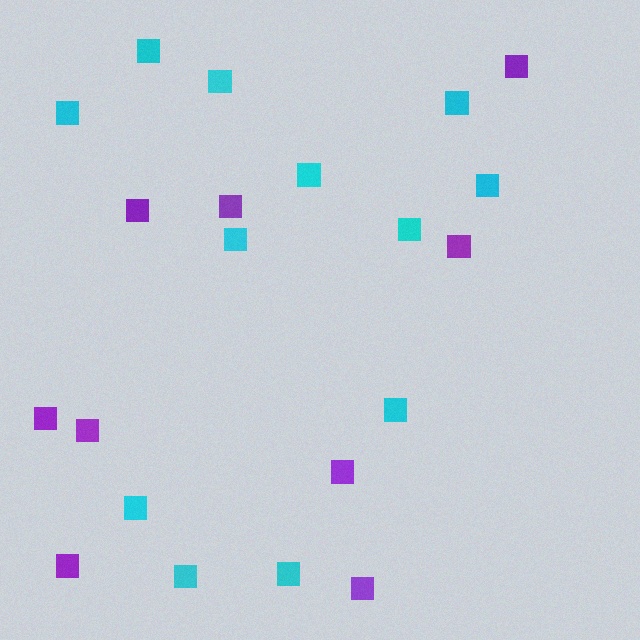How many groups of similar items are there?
There are 2 groups: one group of cyan squares (12) and one group of purple squares (9).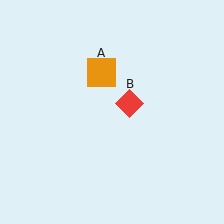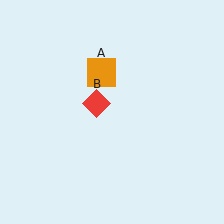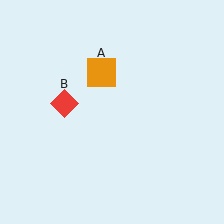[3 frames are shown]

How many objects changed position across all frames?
1 object changed position: red diamond (object B).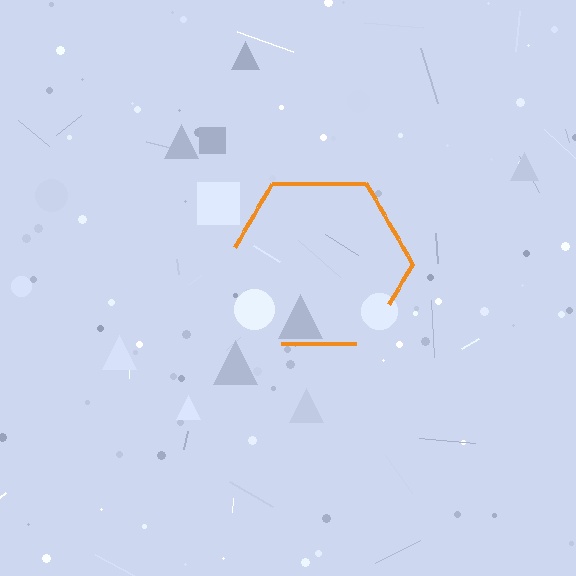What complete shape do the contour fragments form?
The contour fragments form a hexagon.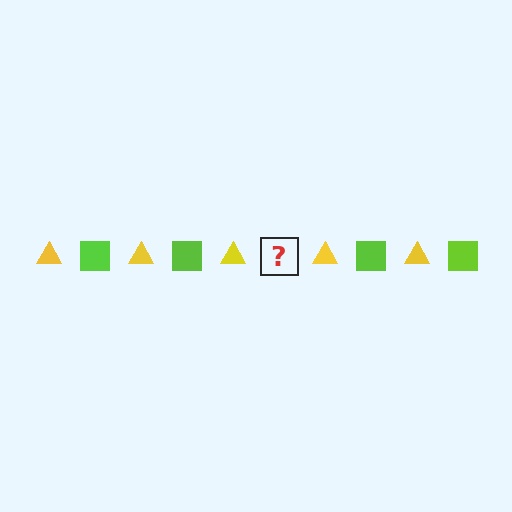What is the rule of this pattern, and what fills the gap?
The rule is that the pattern alternates between yellow triangle and lime square. The gap should be filled with a lime square.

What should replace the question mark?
The question mark should be replaced with a lime square.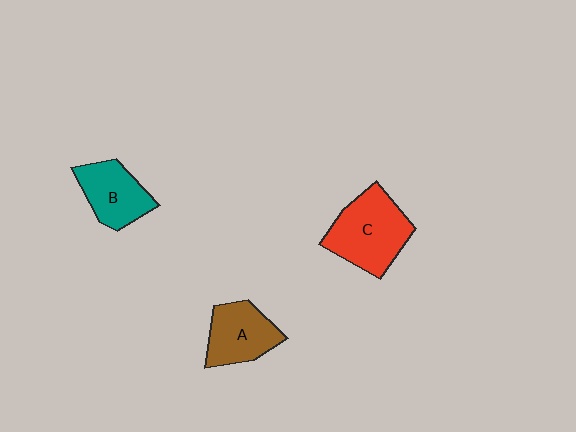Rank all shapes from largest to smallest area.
From largest to smallest: C (red), A (brown), B (teal).